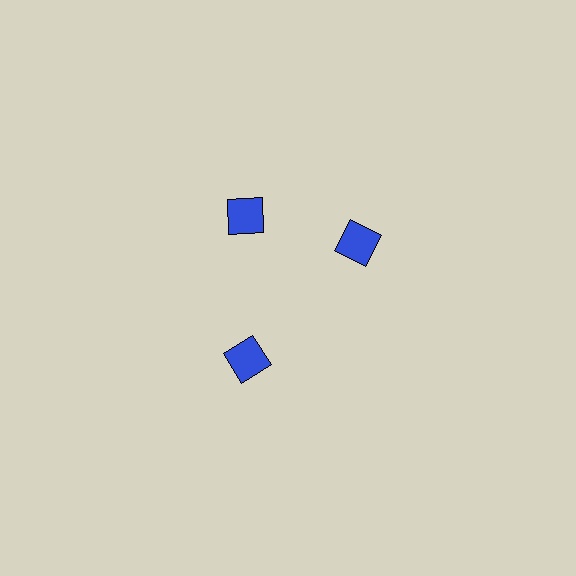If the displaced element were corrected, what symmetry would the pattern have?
It would have 3-fold rotational symmetry — the pattern would map onto itself every 120 degrees.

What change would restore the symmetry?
The symmetry would be restored by rotating it back into even spacing with its neighbors so that all 3 squares sit at equal angles and equal distance from the center.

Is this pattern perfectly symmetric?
No. The 3 blue squares are arranged in a ring, but one element near the 3 o'clock position is rotated out of alignment along the ring, breaking the 3-fold rotational symmetry.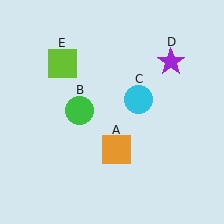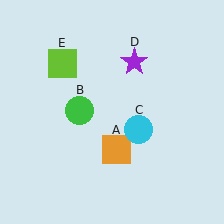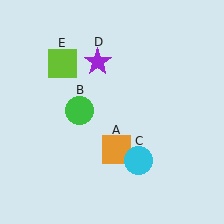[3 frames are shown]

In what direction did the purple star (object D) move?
The purple star (object D) moved left.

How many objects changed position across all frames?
2 objects changed position: cyan circle (object C), purple star (object D).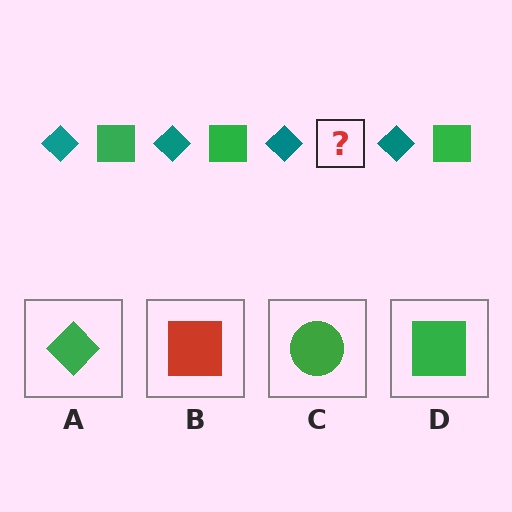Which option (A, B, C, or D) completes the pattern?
D.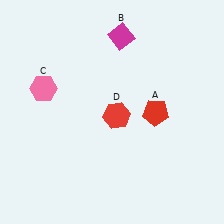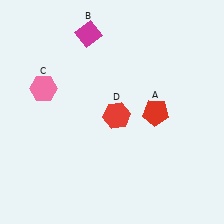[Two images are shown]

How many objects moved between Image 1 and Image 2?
1 object moved between the two images.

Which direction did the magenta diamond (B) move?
The magenta diamond (B) moved left.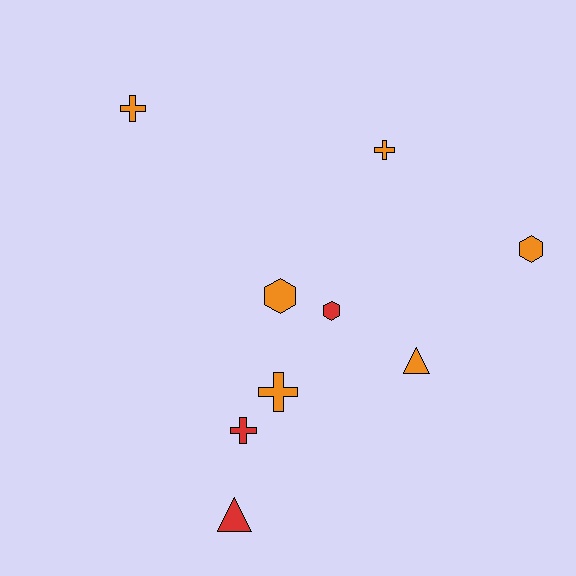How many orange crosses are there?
There are 3 orange crosses.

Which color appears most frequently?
Orange, with 6 objects.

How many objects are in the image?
There are 9 objects.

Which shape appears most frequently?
Cross, with 4 objects.